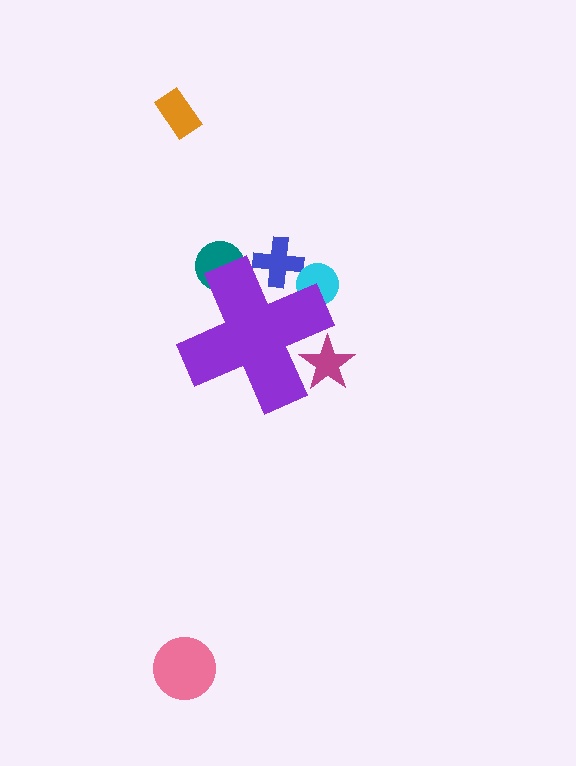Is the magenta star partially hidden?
Yes, the magenta star is partially hidden behind the purple cross.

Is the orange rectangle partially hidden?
No, the orange rectangle is fully visible.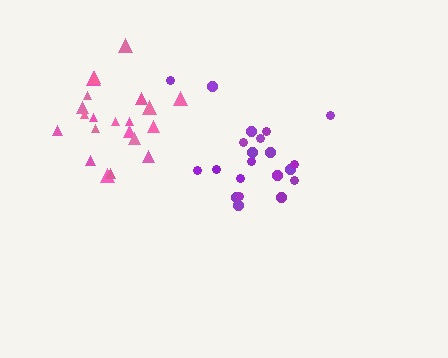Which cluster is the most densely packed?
Pink.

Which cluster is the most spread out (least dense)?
Purple.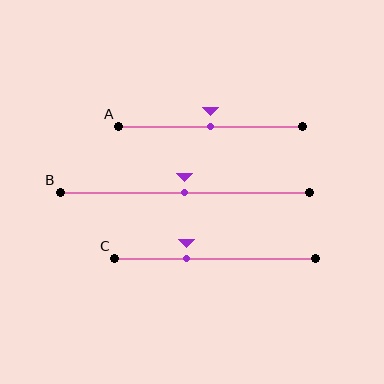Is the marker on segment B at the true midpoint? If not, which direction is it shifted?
Yes, the marker on segment B is at the true midpoint.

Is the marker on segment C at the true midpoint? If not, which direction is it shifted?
No, the marker on segment C is shifted to the left by about 14% of the segment length.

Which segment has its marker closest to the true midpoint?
Segment A has its marker closest to the true midpoint.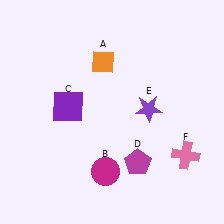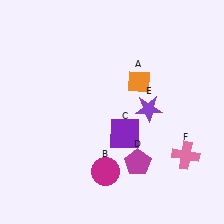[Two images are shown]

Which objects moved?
The objects that moved are: the orange diamond (A), the purple square (C).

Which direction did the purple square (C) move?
The purple square (C) moved right.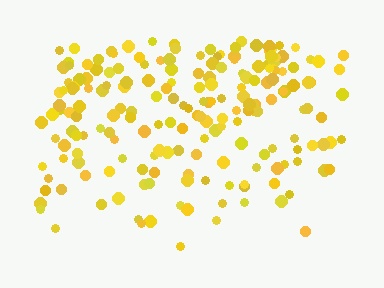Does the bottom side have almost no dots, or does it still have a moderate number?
Still a moderate number, just noticeably fewer than the top.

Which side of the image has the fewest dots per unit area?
The bottom.